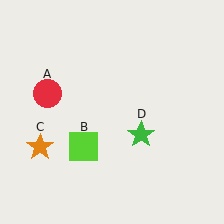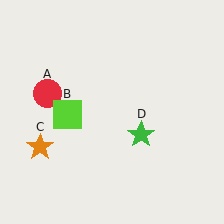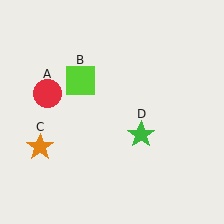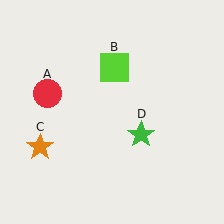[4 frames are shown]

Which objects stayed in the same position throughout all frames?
Red circle (object A) and orange star (object C) and green star (object D) remained stationary.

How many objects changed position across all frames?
1 object changed position: lime square (object B).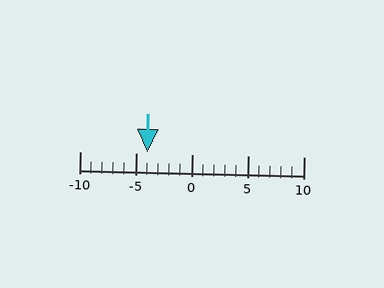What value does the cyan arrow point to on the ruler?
The cyan arrow points to approximately -4.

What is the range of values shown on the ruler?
The ruler shows values from -10 to 10.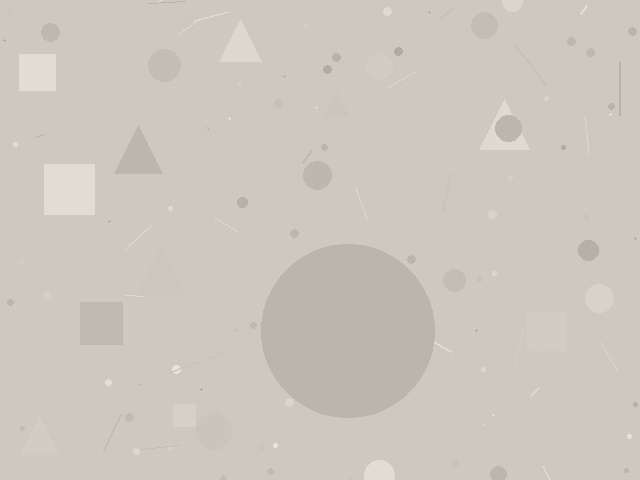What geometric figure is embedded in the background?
A circle is embedded in the background.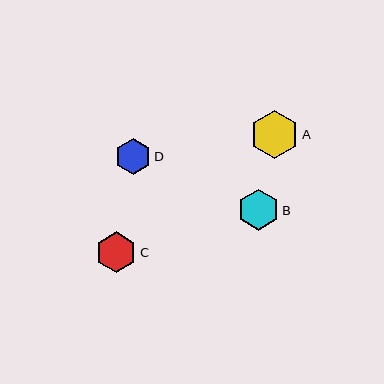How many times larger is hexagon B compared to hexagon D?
Hexagon B is approximately 1.1 times the size of hexagon D.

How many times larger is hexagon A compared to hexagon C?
Hexagon A is approximately 1.2 times the size of hexagon C.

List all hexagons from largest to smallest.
From largest to smallest: A, C, B, D.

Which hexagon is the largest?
Hexagon A is the largest with a size of approximately 49 pixels.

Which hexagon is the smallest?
Hexagon D is the smallest with a size of approximately 36 pixels.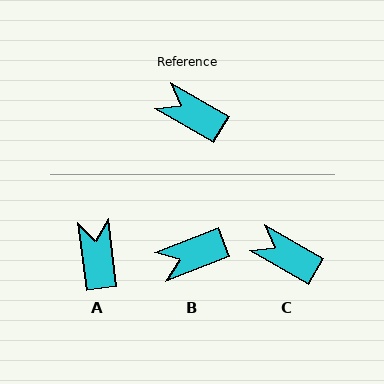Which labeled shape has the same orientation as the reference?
C.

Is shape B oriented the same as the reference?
No, it is off by about 51 degrees.